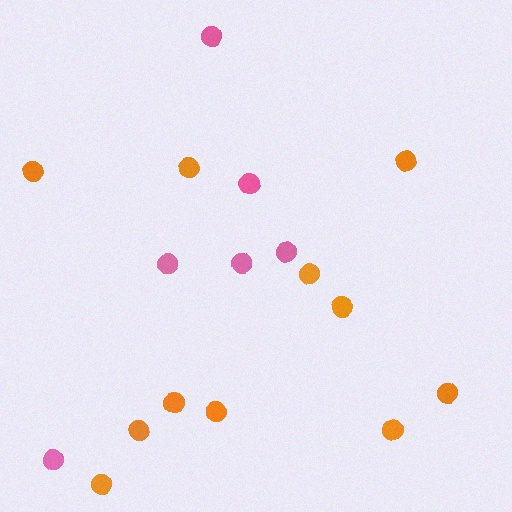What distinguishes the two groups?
There are 2 groups: one group of pink circles (6) and one group of orange circles (11).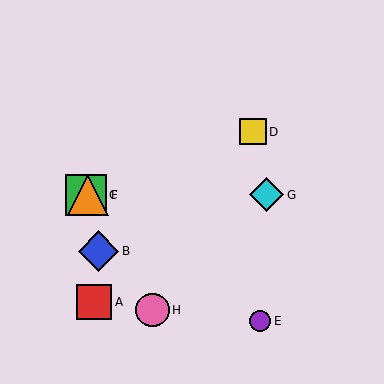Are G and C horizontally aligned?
Yes, both are at y≈195.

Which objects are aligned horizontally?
Objects C, F, G are aligned horizontally.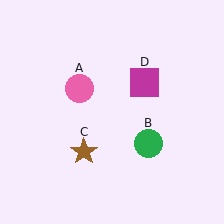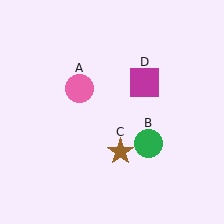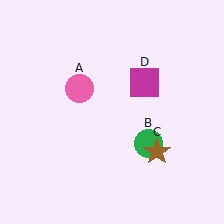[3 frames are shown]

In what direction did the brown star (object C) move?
The brown star (object C) moved right.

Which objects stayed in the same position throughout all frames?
Pink circle (object A) and green circle (object B) and magenta square (object D) remained stationary.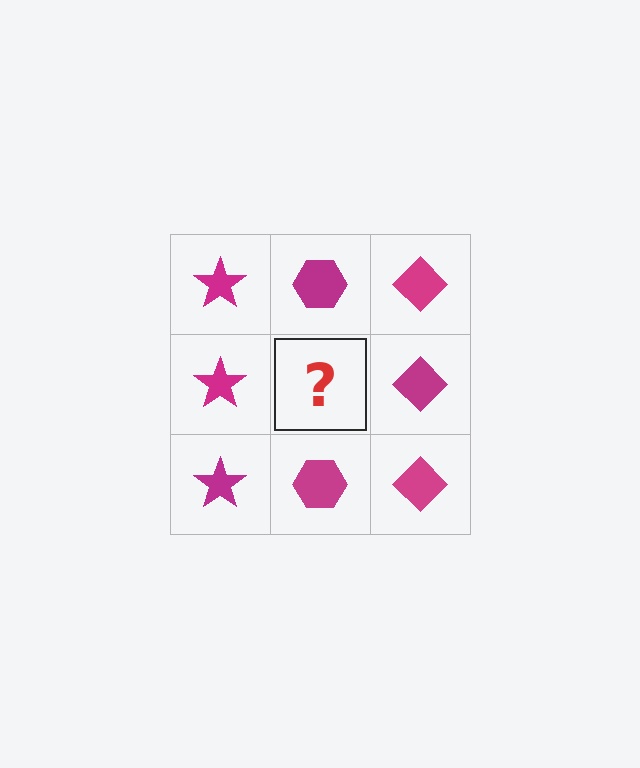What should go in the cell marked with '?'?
The missing cell should contain a magenta hexagon.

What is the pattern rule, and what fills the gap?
The rule is that each column has a consistent shape. The gap should be filled with a magenta hexagon.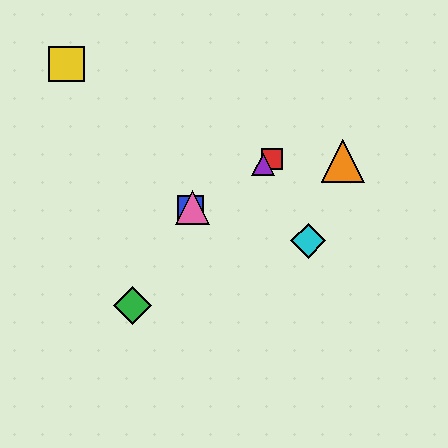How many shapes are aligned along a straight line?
4 shapes (the red square, the blue square, the purple triangle, the pink triangle) are aligned along a straight line.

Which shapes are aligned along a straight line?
The red square, the blue square, the purple triangle, the pink triangle are aligned along a straight line.